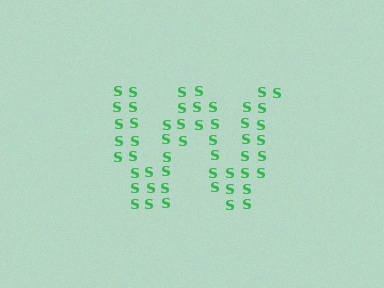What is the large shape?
The large shape is the letter W.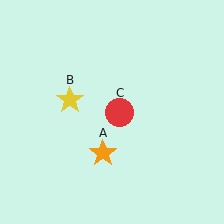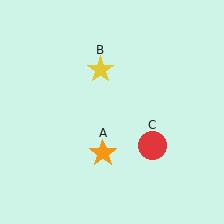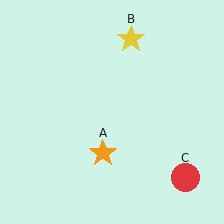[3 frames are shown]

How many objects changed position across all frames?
2 objects changed position: yellow star (object B), red circle (object C).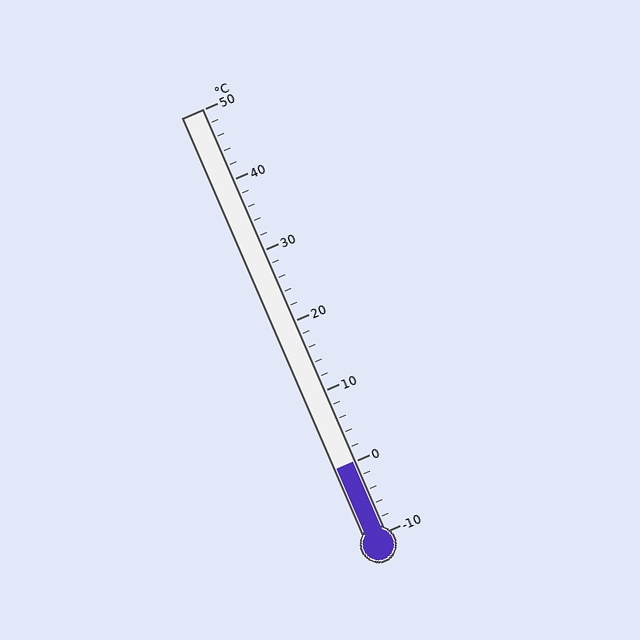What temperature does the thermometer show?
The thermometer shows approximately 0°C.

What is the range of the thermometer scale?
The thermometer scale ranges from -10°C to 50°C.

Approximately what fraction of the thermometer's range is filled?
The thermometer is filled to approximately 15% of its range.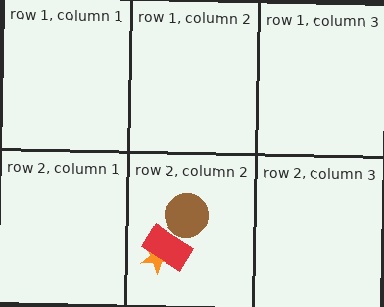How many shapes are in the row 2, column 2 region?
3.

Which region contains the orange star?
The row 2, column 2 region.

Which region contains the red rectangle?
The row 2, column 2 region.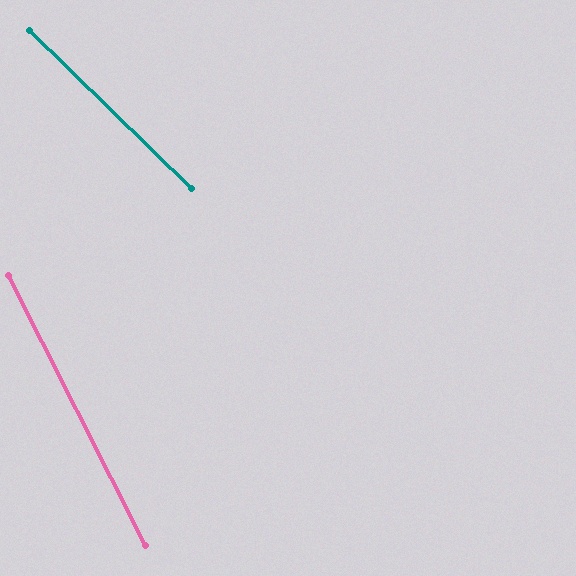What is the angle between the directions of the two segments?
Approximately 19 degrees.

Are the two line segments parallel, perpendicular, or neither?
Neither parallel nor perpendicular — they differ by about 19°.